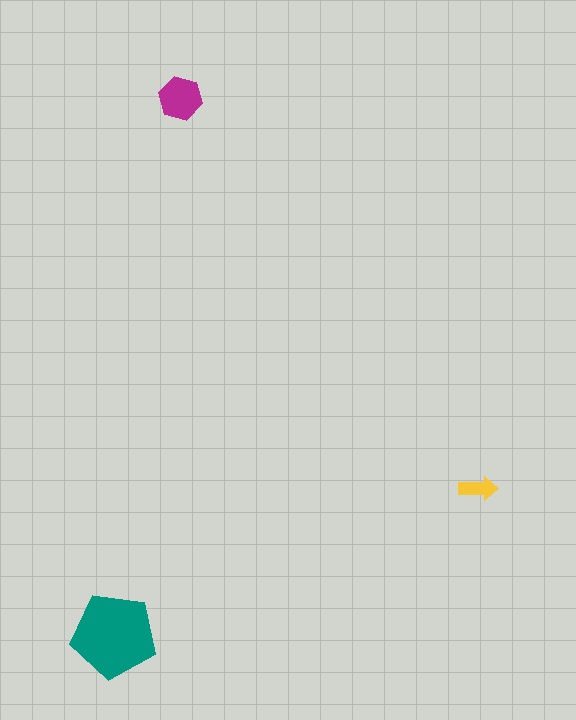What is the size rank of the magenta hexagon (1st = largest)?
2nd.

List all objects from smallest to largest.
The yellow arrow, the magenta hexagon, the teal pentagon.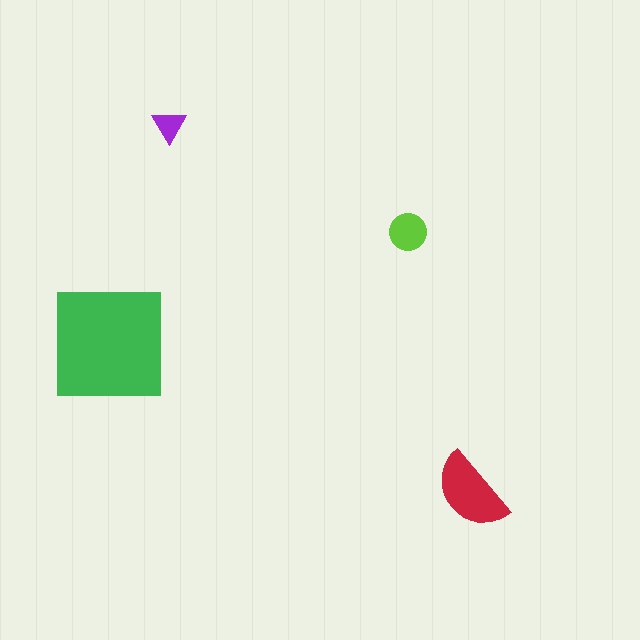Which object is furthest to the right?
The red semicircle is rightmost.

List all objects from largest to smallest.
The green square, the red semicircle, the lime circle, the purple triangle.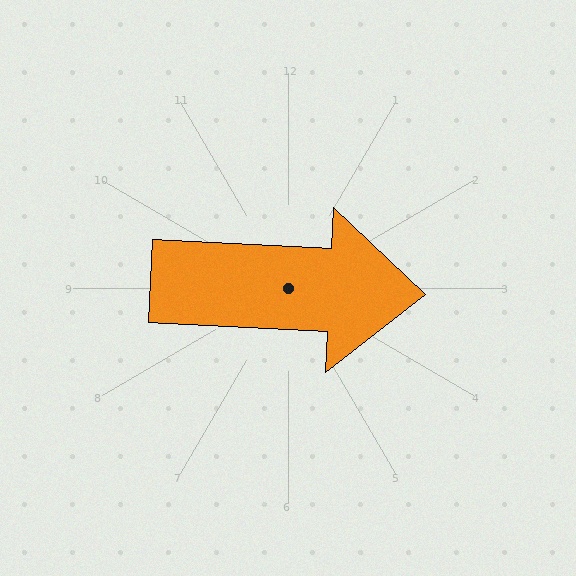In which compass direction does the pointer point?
East.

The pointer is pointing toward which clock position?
Roughly 3 o'clock.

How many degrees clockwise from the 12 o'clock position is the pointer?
Approximately 93 degrees.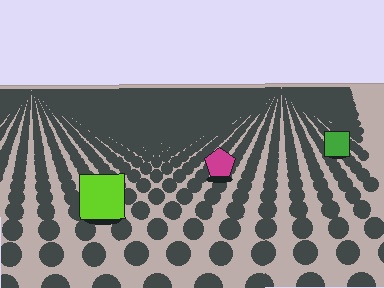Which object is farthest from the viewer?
The green square is farthest from the viewer. It appears smaller and the ground texture around it is denser.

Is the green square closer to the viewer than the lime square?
No. The lime square is closer — you can tell from the texture gradient: the ground texture is coarser near it.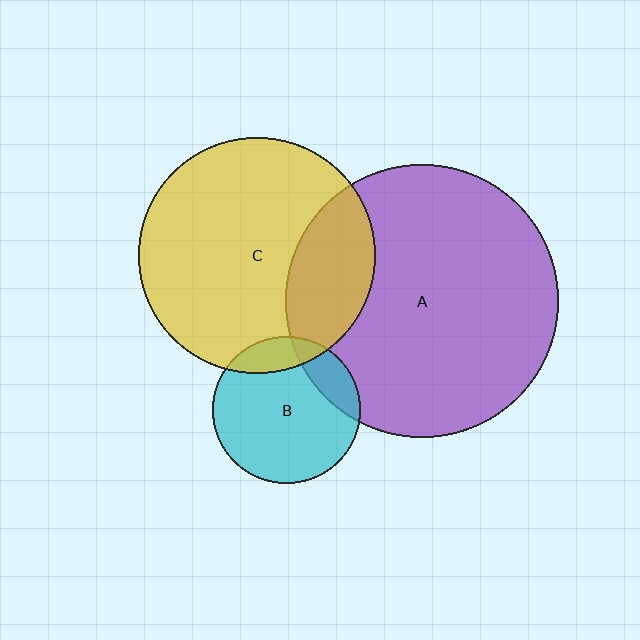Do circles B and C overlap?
Yes.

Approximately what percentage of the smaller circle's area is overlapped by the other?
Approximately 15%.